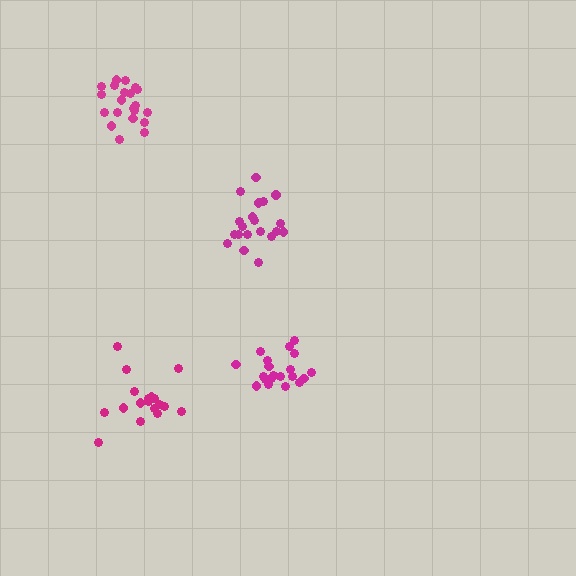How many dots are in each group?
Group 1: 20 dots, Group 2: 20 dots, Group 3: 18 dots, Group 4: 21 dots (79 total).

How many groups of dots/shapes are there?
There are 4 groups.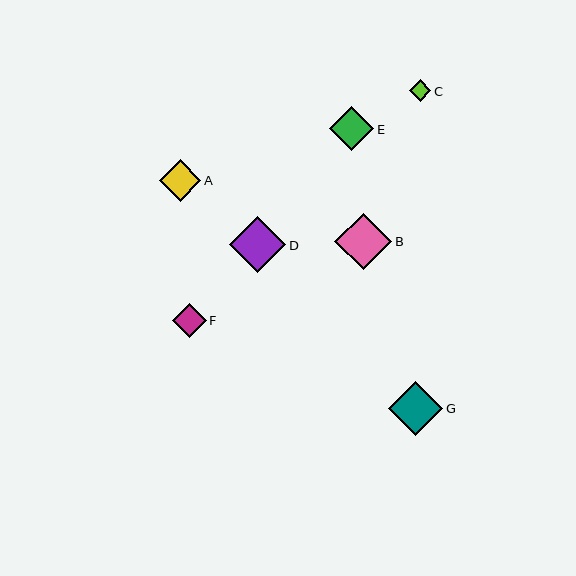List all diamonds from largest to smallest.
From largest to smallest: B, D, G, E, A, F, C.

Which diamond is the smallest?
Diamond C is the smallest with a size of approximately 21 pixels.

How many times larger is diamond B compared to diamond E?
Diamond B is approximately 1.3 times the size of diamond E.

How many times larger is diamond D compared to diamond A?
Diamond D is approximately 1.4 times the size of diamond A.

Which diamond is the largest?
Diamond B is the largest with a size of approximately 57 pixels.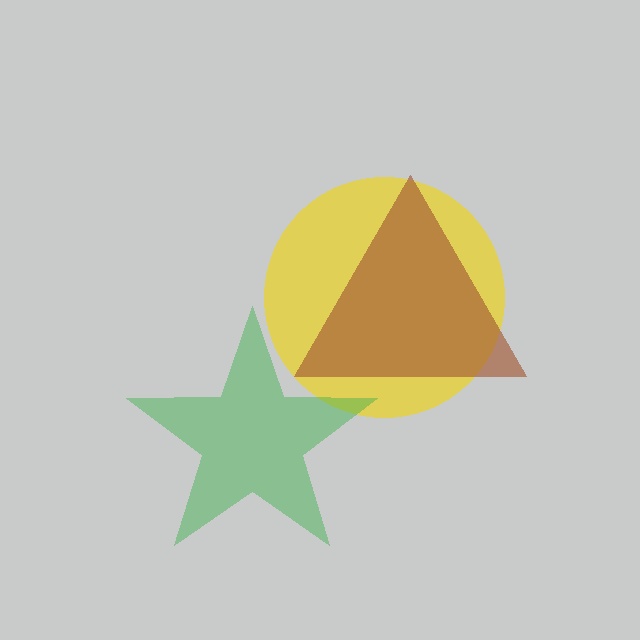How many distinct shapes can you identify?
There are 3 distinct shapes: a yellow circle, a green star, a brown triangle.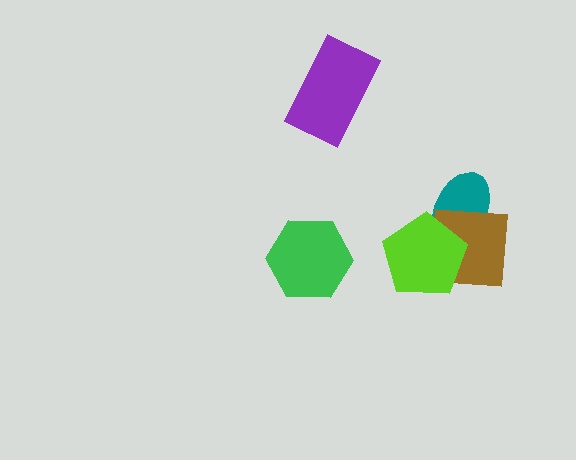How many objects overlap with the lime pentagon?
2 objects overlap with the lime pentagon.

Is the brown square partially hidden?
Yes, it is partially covered by another shape.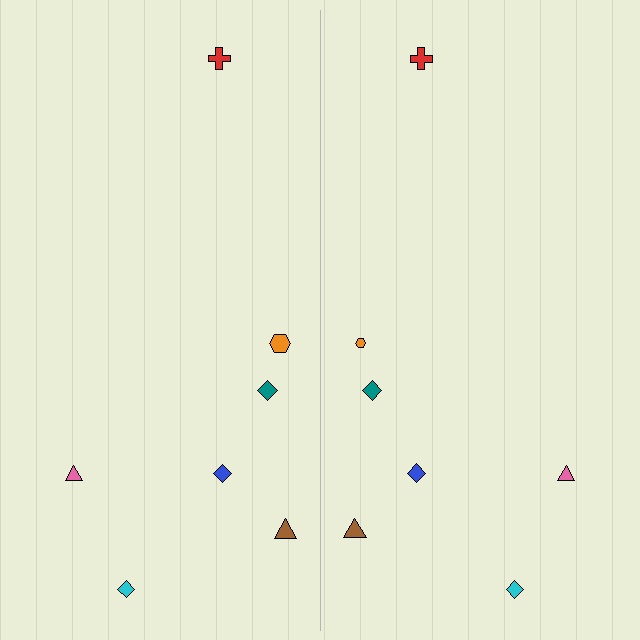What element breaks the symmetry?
The orange hexagon on the right side has a different size than its mirror counterpart.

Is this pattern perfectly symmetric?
No, the pattern is not perfectly symmetric. The orange hexagon on the right side has a different size than its mirror counterpart.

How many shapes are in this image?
There are 14 shapes in this image.